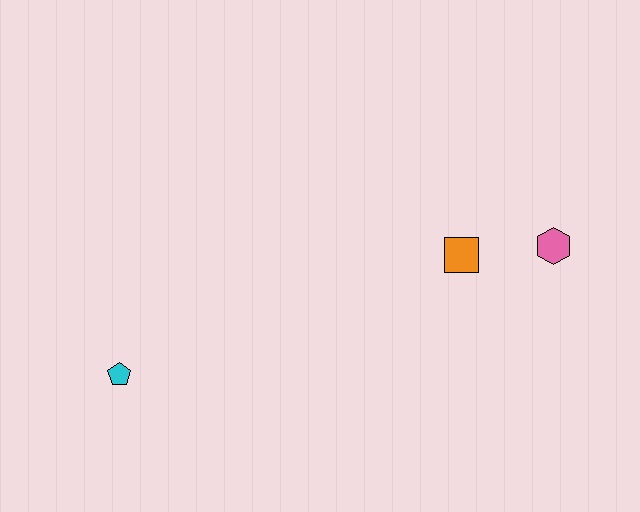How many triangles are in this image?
There are no triangles.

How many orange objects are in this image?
There is 1 orange object.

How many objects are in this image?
There are 3 objects.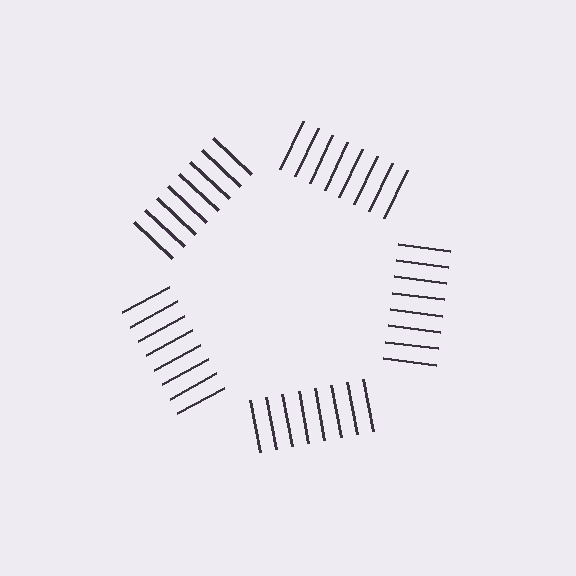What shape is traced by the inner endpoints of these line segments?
An illusory pentagon — the line segments terminate on its edges but no continuous stroke is drawn.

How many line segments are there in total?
40 — 8 along each of the 5 edges.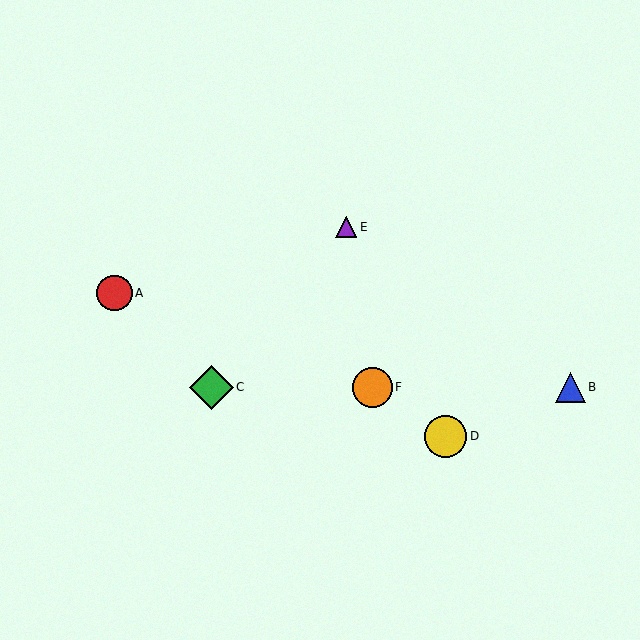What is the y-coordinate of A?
Object A is at y≈293.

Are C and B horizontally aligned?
Yes, both are at y≈387.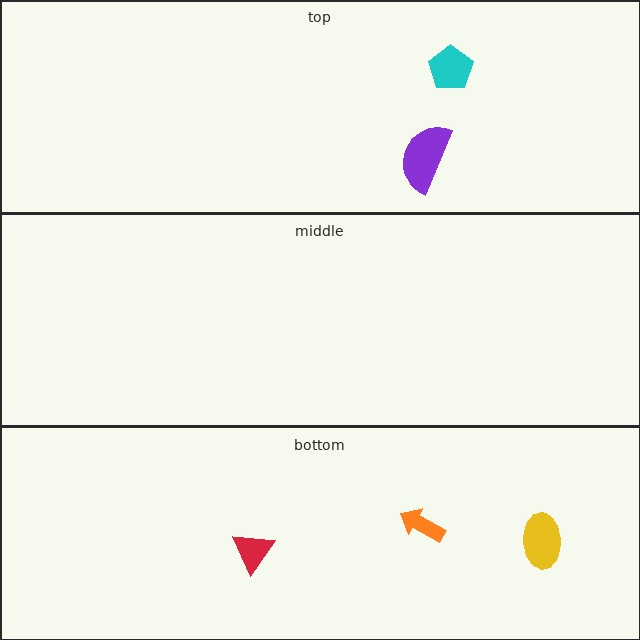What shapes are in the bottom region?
The red triangle, the yellow ellipse, the orange arrow.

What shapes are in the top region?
The cyan pentagon, the purple semicircle.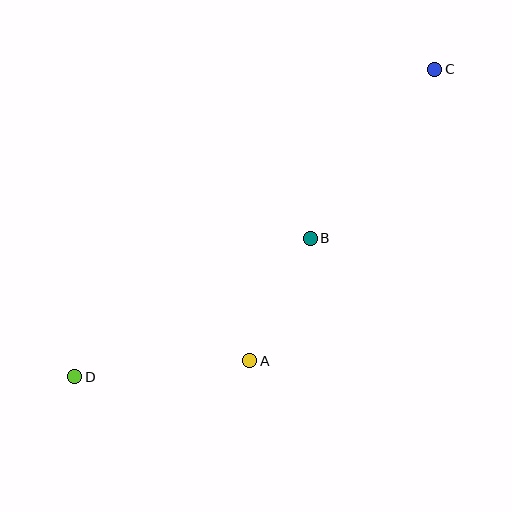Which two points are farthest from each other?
Points C and D are farthest from each other.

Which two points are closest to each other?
Points A and B are closest to each other.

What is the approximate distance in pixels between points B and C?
The distance between B and C is approximately 210 pixels.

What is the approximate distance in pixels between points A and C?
The distance between A and C is approximately 345 pixels.